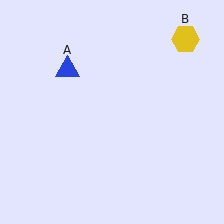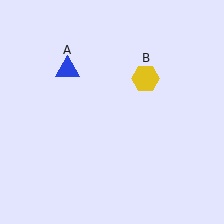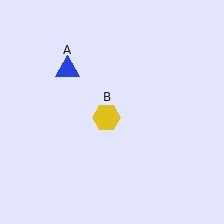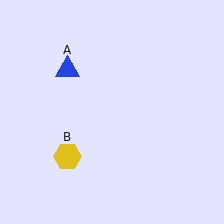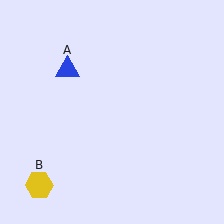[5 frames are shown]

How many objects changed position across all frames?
1 object changed position: yellow hexagon (object B).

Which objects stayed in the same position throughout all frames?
Blue triangle (object A) remained stationary.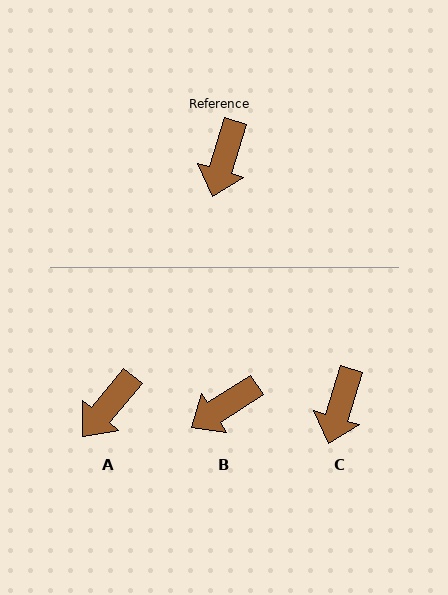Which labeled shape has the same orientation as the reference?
C.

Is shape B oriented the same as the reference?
No, it is off by about 40 degrees.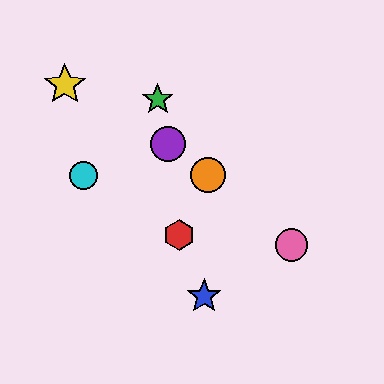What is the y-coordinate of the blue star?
The blue star is at y≈296.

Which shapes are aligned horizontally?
The orange circle, the cyan circle are aligned horizontally.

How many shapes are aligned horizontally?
2 shapes (the orange circle, the cyan circle) are aligned horizontally.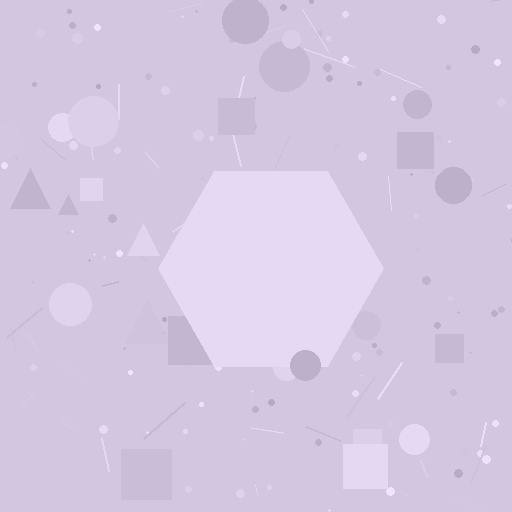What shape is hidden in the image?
A hexagon is hidden in the image.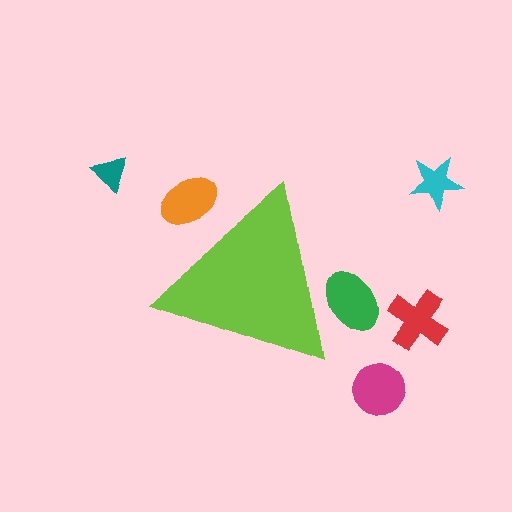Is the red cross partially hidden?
No, the red cross is fully visible.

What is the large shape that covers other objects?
A lime triangle.